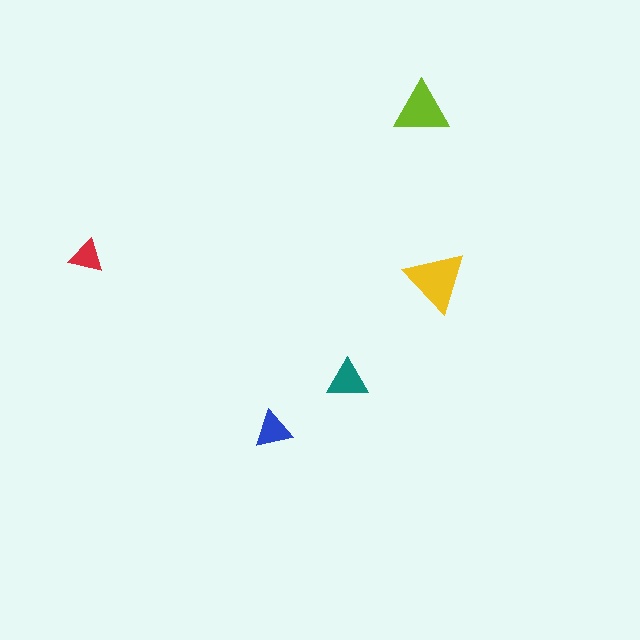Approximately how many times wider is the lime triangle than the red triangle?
About 1.5 times wider.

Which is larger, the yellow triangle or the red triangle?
The yellow one.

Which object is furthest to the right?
The yellow triangle is rightmost.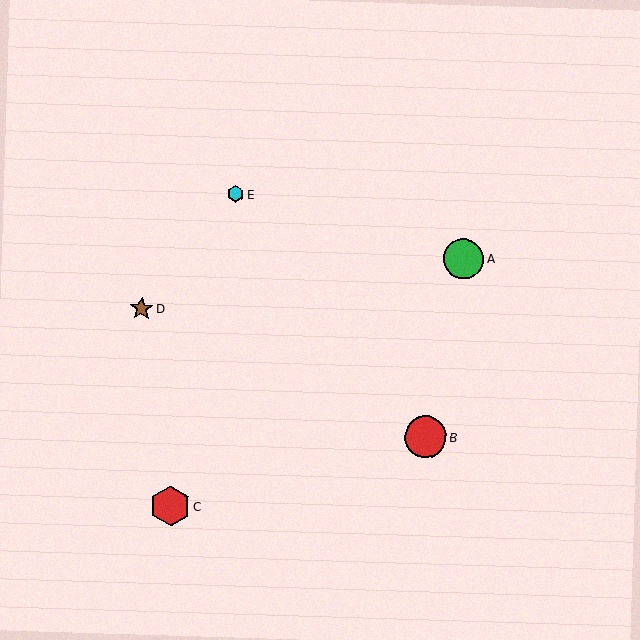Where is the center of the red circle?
The center of the red circle is at (425, 437).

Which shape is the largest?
The red circle (labeled B) is the largest.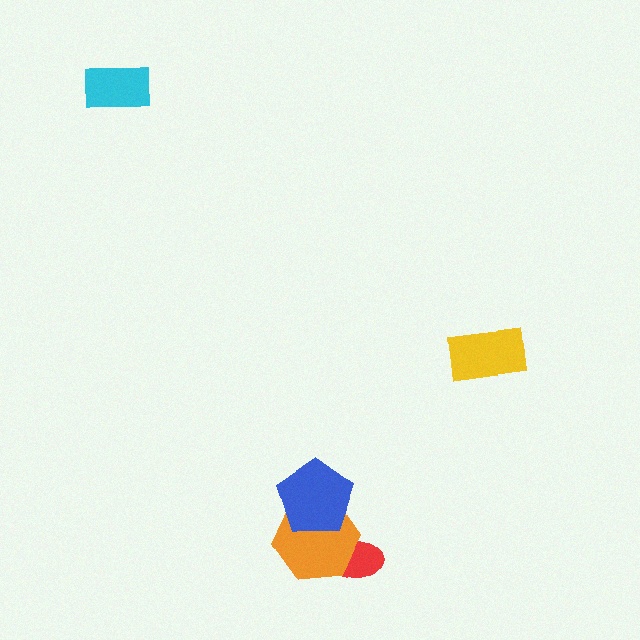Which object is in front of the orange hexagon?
The blue pentagon is in front of the orange hexagon.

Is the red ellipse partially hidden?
Yes, it is partially covered by another shape.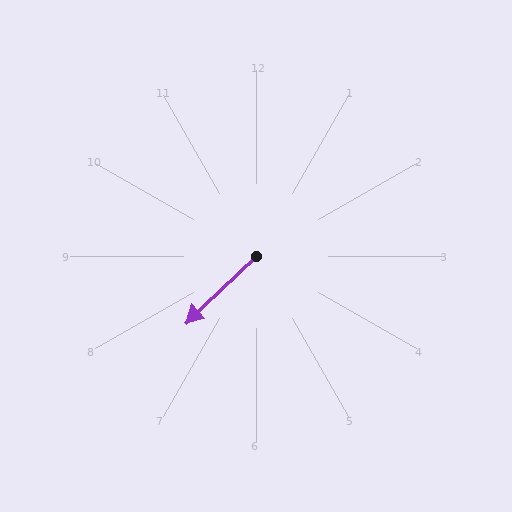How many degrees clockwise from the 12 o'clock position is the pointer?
Approximately 226 degrees.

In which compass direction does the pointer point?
Southwest.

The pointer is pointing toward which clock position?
Roughly 8 o'clock.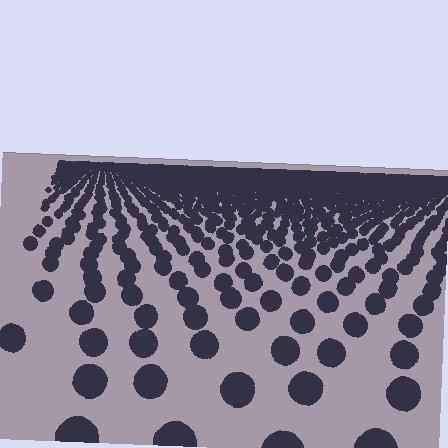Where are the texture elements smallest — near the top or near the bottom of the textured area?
Near the top.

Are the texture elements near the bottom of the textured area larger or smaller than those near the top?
Larger. Near the bottom, elements are closer to the viewer and appear at a bigger on-screen size.